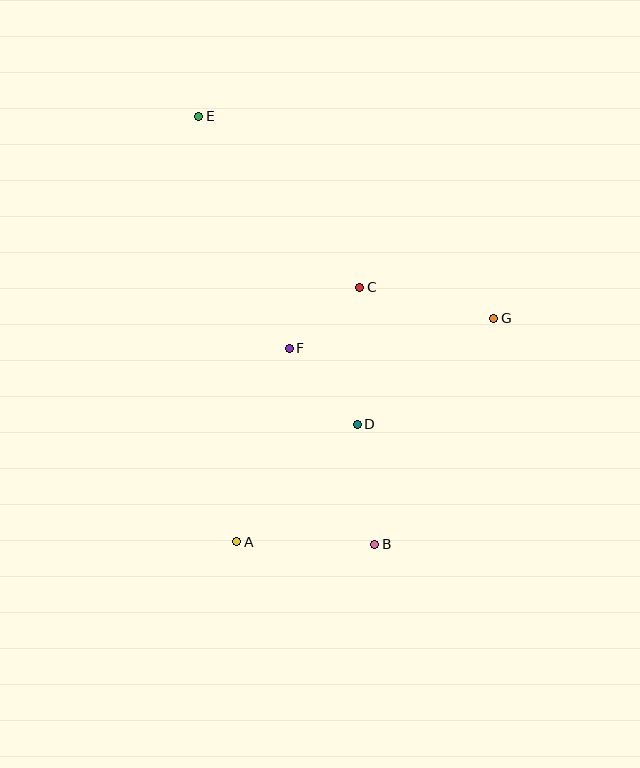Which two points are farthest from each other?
Points B and E are farthest from each other.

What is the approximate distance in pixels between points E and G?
The distance between E and G is approximately 357 pixels.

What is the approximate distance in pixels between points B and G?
The distance between B and G is approximately 255 pixels.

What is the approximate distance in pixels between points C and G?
The distance between C and G is approximately 137 pixels.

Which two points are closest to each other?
Points C and F are closest to each other.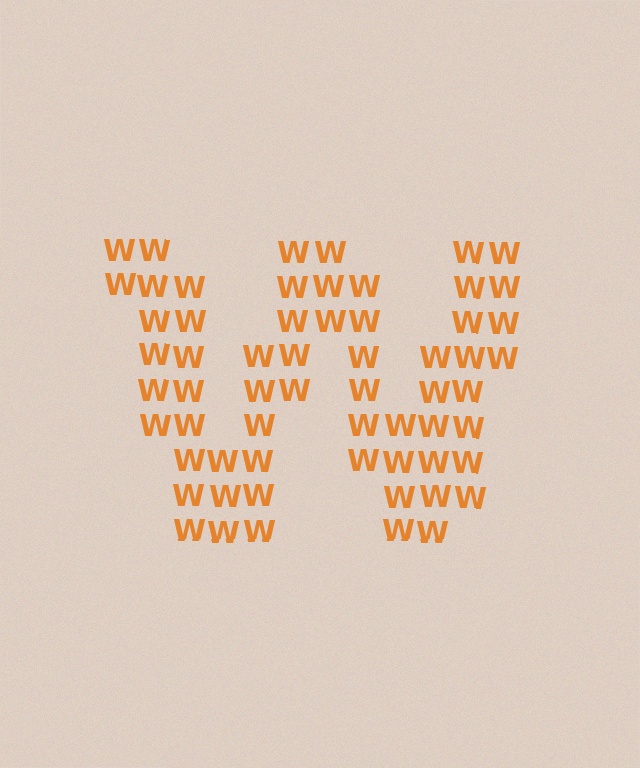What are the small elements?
The small elements are letter W's.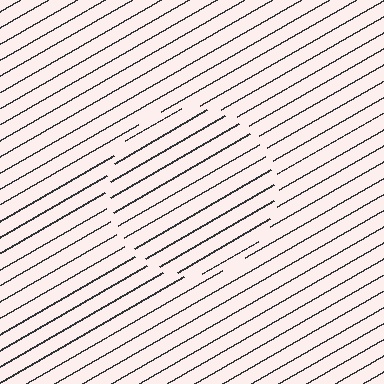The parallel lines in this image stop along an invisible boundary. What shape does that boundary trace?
An illusory circle. The interior of the shape contains the same grating, shifted by half a period — the contour is defined by the phase discontinuity where line-ends from the inner and outer gratings abut.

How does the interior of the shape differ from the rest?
The interior of the shape contains the same grating, shifted by half a period — the contour is defined by the phase discontinuity where line-ends from the inner and outer gratings abut.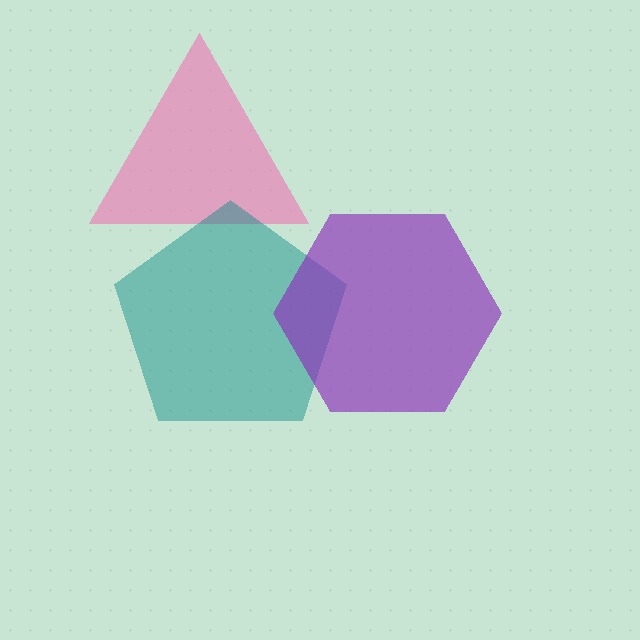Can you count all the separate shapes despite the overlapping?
Yes, there are 3 separate shapes.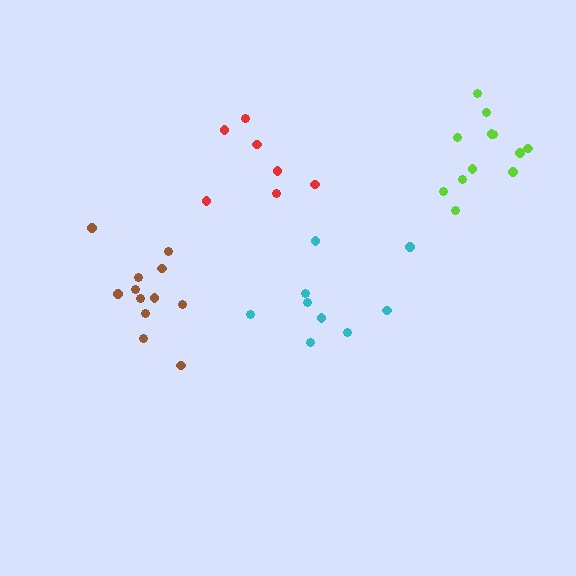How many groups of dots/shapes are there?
There are 4 groups.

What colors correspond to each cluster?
The clusters are colored: cyan, lime, red, brown.